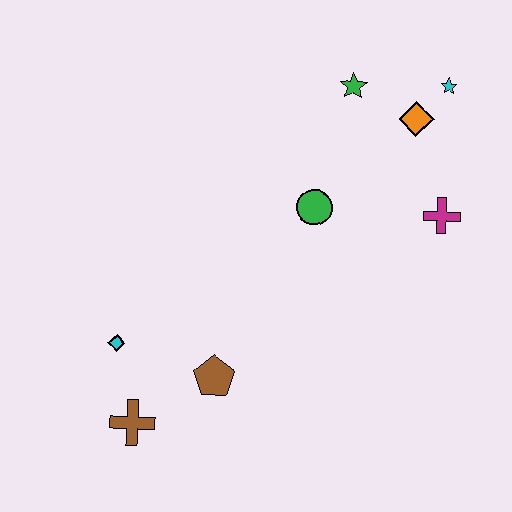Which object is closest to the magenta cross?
The orange diamond is closest to the magenta cross.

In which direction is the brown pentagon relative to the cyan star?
The brown pentagon is below the cyan star.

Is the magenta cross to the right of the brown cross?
Yes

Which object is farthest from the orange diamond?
The brown cross is farthest from the orange diamond.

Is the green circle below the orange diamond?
Yes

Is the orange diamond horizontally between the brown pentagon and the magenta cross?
Yes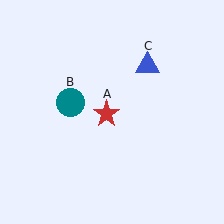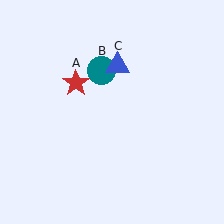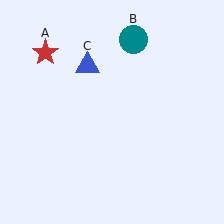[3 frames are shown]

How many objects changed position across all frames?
3 objects changed position: red star (object A), teal circle (object B), blue triangle (object C).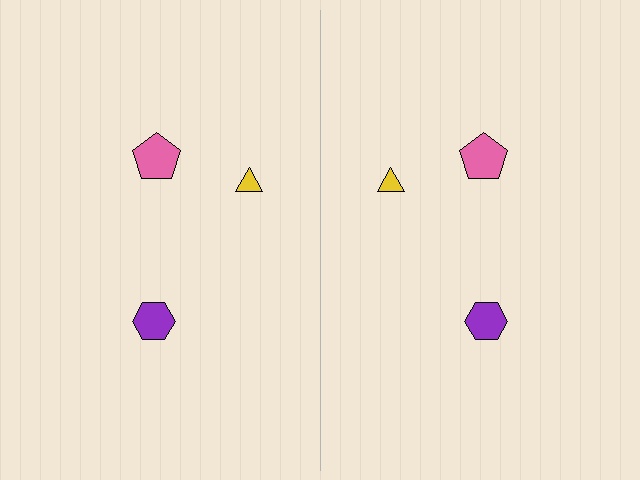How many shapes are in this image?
There are 6 shapes in this image.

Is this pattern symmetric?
Yes, this pattern has bilateral (reflection) symmetry.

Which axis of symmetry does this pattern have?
The pattern has a vertical axis of symmetry running through the center of the image.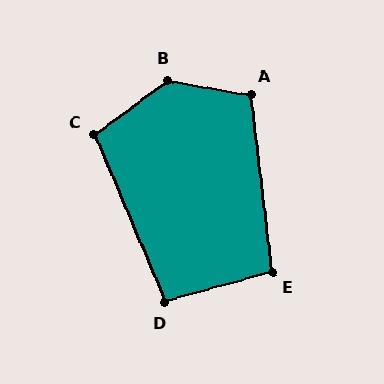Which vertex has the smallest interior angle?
D, at approximately 97 degrees.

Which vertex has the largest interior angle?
B, at approximately 134 degrees.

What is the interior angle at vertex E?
Approximately 99 degrees (obtuse).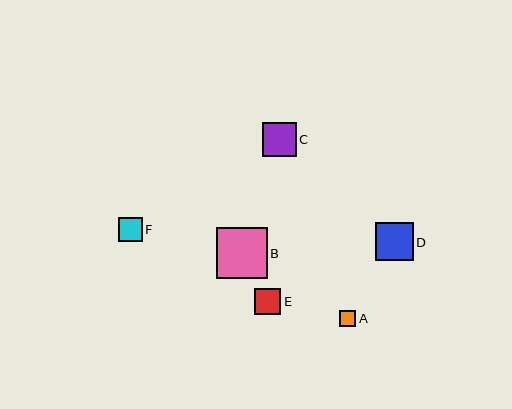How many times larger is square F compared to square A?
Square F is approximately 1.5 times the size of square A.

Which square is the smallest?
Square A is the smallest with a size of approximately 16 pixels.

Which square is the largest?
Square B is the largest with a size of approximately 51 pixels.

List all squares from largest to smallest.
From largest to smallest: B, D, C, E, F, A.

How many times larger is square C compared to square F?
Square C is approximately 1.4 times the size of square F.